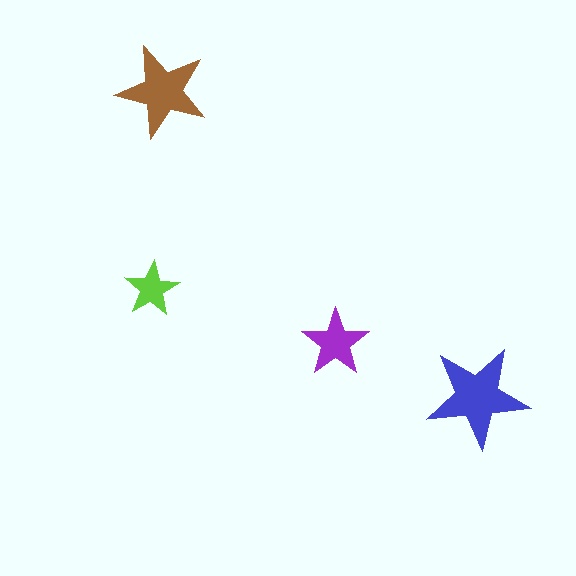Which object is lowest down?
The blue star is bottommost.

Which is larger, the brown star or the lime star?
The brown one.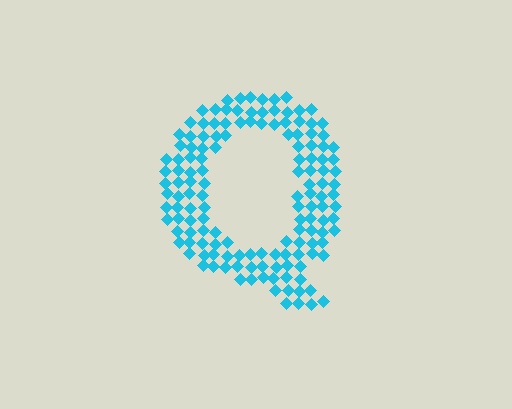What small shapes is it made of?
It is made of small diamonds.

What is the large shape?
The large shape is the letter Q.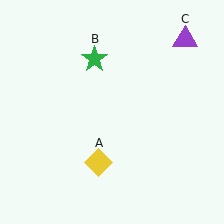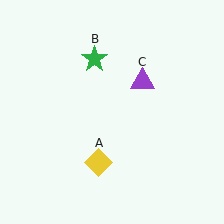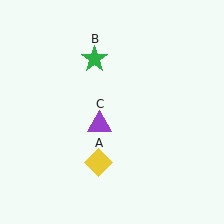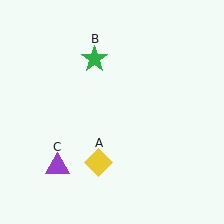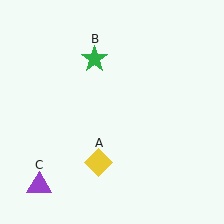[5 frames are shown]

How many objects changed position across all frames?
1 object changed position: purple triangle (object C).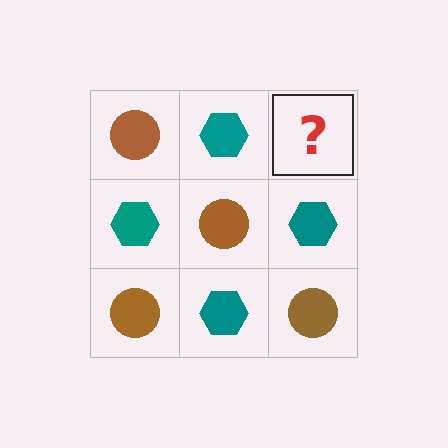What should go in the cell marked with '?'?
The missing cell should contain a brown circle.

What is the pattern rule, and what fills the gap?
The rule is that it alternates brown circle and teal hexagon in a checkerboard pattern. The gap should be filled with a brown circle.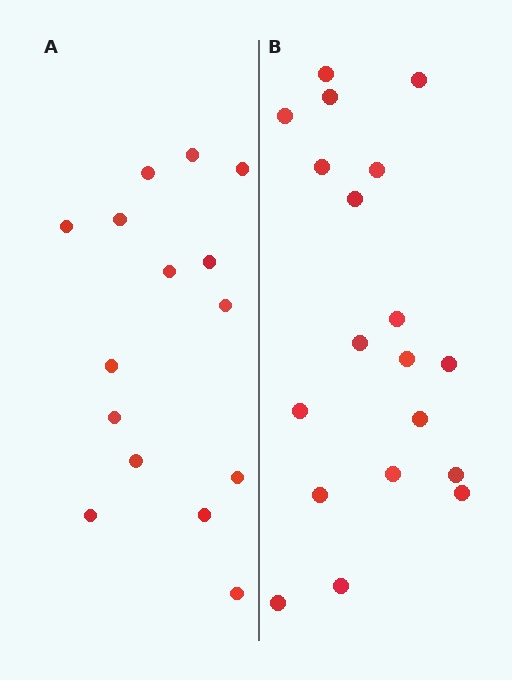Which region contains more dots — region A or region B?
Region B (the right region) has more dots.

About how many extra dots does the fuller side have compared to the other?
Region B has about 4 more dots than region A.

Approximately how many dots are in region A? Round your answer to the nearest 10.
About 20 dots. (The exact count is 15, which rounds to 20.)